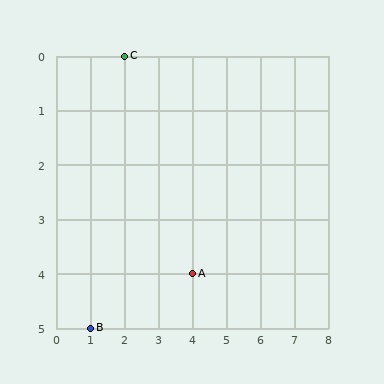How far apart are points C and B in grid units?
Points C and B are 1 column and 5 rows apart (about 5.1 grid units diagonally).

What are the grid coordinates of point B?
Point B is at grid coordinates (1, 5).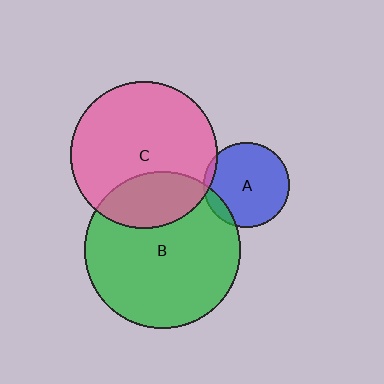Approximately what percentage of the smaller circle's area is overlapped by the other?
Approximately 25%.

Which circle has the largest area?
Circle B (green).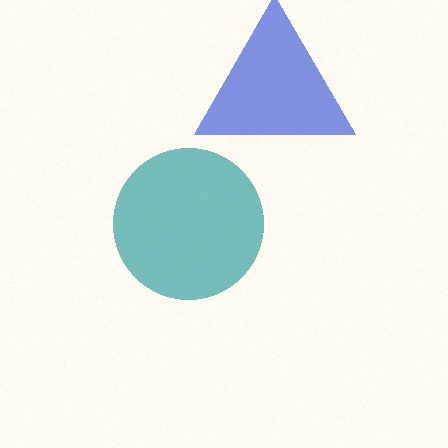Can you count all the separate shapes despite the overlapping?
Yes, there are 2 separate shapes.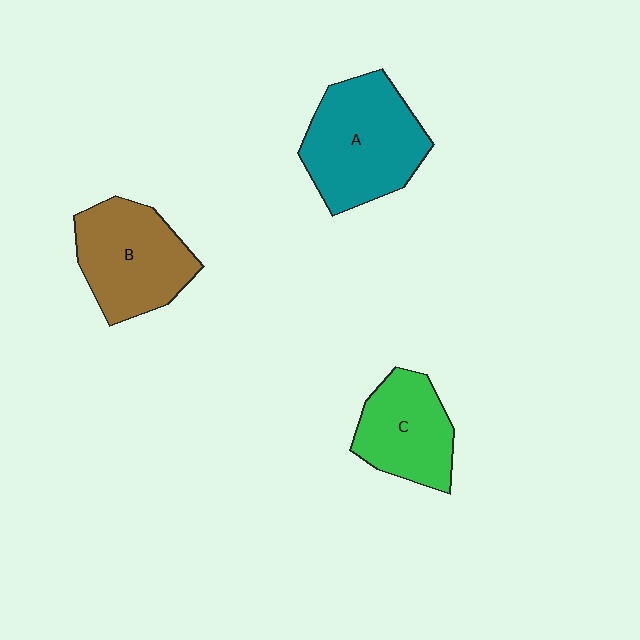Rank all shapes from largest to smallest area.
From largest to smallest: A (teal), B (brown), C (green).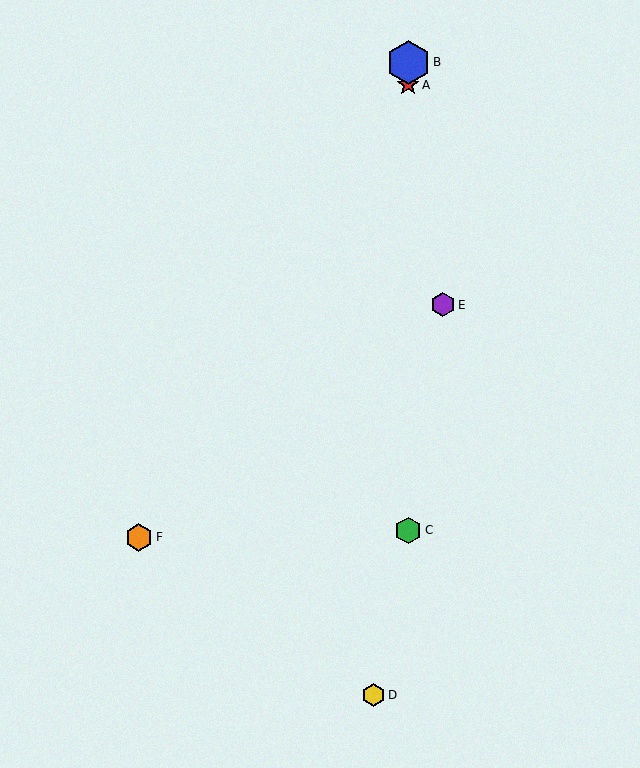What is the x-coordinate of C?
Object C is at x≈408.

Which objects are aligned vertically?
Objects A, B, C are aligned vertically.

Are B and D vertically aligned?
No, B is at x≈408 and D is at x≈374.